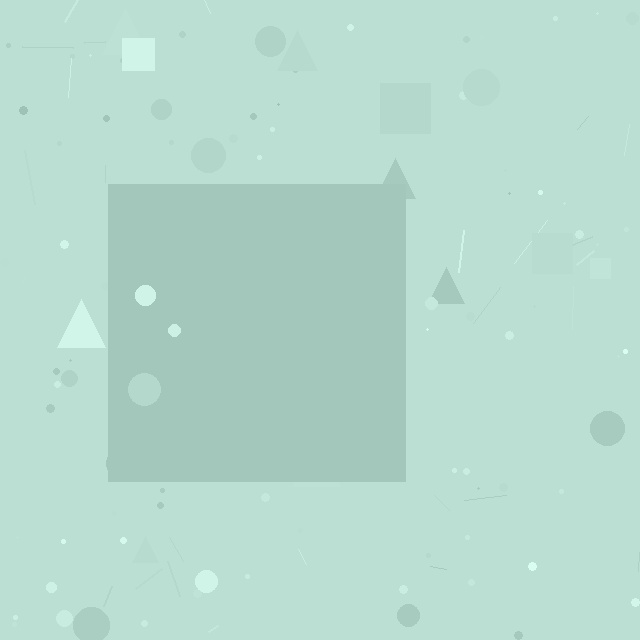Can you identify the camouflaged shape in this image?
The camouflaged shape is a square.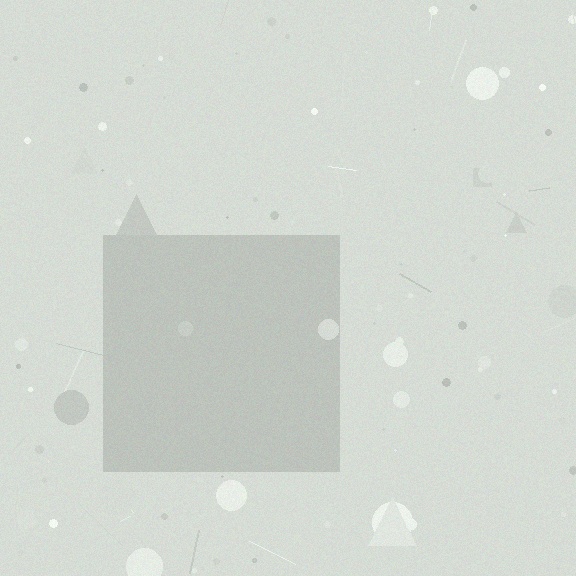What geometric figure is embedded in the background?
A square is embedded in the background.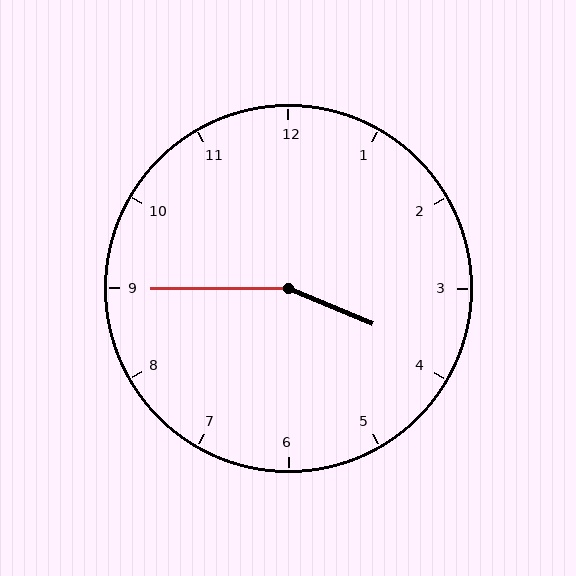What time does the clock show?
3:45.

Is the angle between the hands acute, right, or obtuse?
It is obtuse.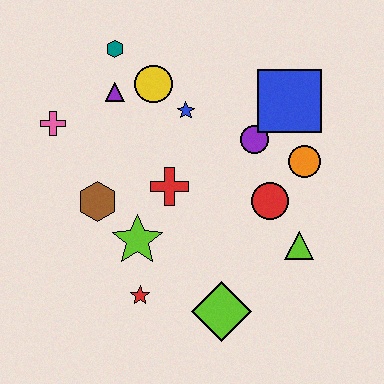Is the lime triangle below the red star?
No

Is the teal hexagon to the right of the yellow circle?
No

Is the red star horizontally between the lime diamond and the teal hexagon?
Yes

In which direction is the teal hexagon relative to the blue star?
The teal hexagon is to the left of the blue star.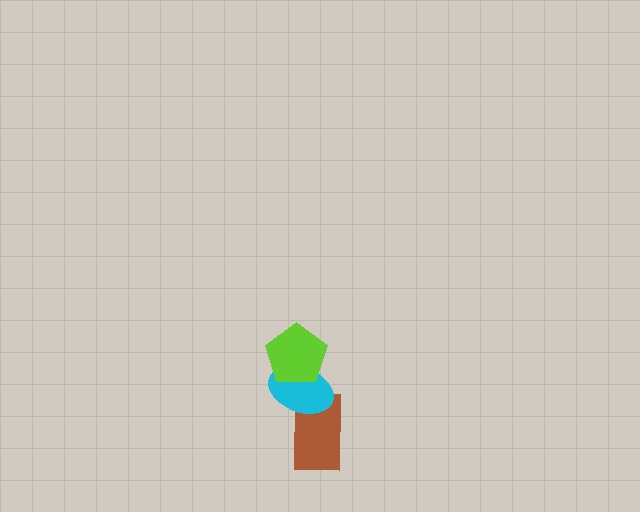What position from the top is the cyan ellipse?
The cyan ellipse is 2nd from the top.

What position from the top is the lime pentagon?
The lime pentagon is 1st from the top.